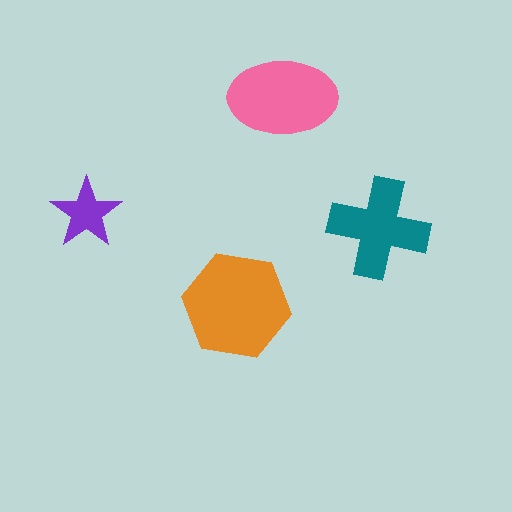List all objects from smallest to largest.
The purple star, the teal cross, the pink ellipse, the orange hexagon.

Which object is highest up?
The pink ellipse is topmost.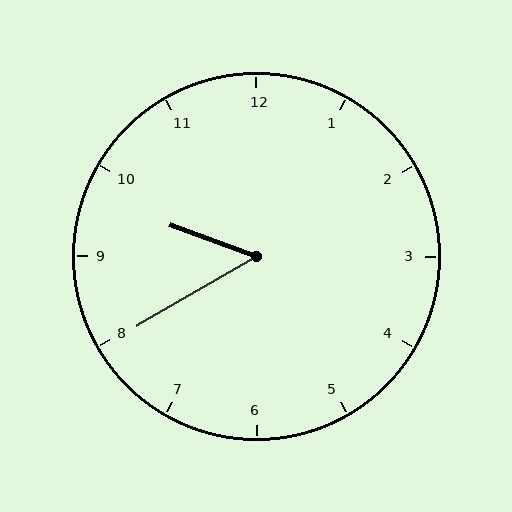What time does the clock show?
9:40.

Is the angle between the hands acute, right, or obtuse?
It is acute.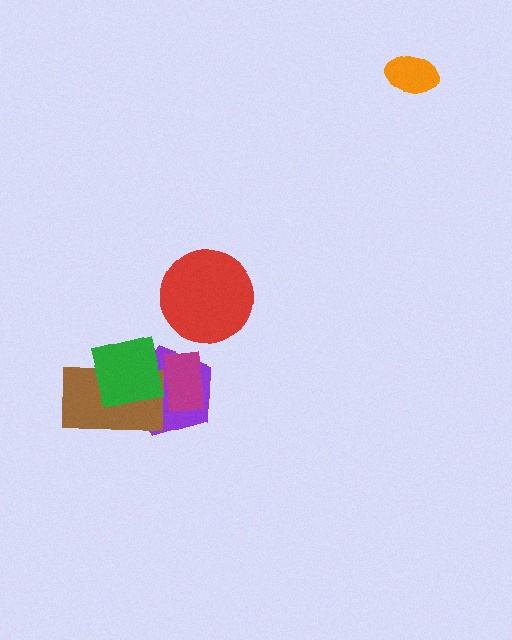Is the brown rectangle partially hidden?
Yes, it is partially covered by another shape.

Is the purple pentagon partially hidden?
Yes, it is partially covered by another shape.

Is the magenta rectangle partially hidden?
No, no other shape covers it.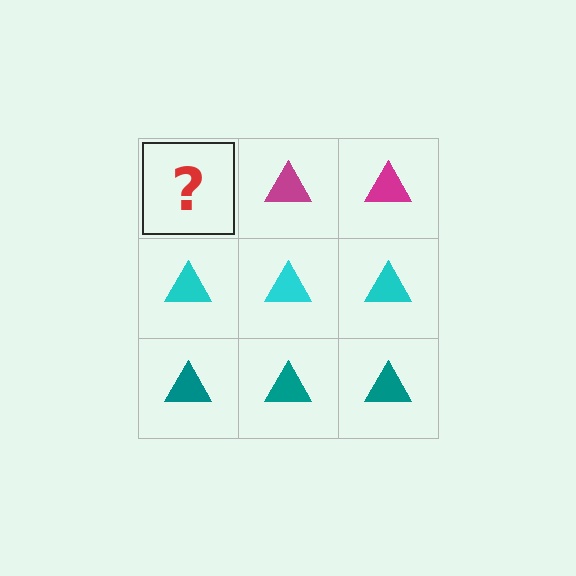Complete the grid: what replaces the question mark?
The question mark should be replaced with a magenta triangle.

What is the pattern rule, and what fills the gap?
The rule is that each row has a consistent color. The gap should be filled with a magenta triangle.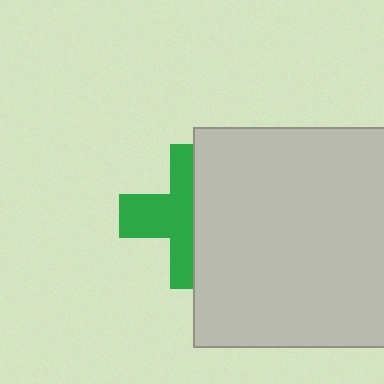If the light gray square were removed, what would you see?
You would see the complete green cross.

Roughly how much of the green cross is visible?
About half of it is visible (roughly 53%).